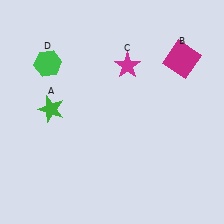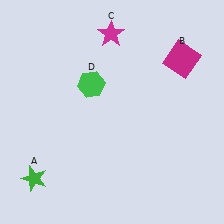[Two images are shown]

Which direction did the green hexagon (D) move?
The green hexagon (D) moved right.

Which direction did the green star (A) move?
The green star (A) moved down.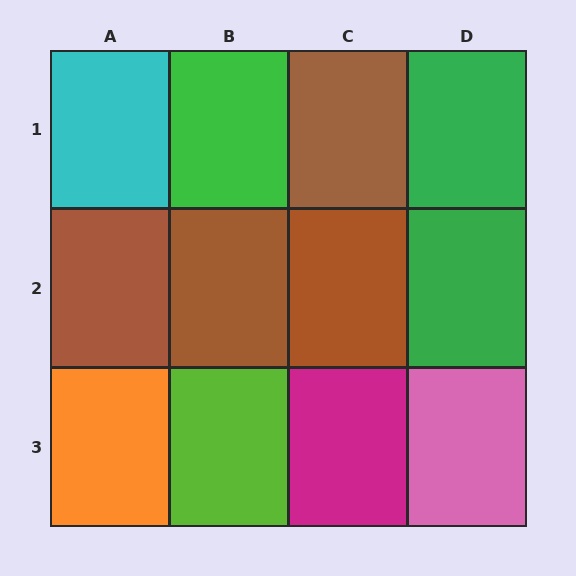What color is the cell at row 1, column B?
Green.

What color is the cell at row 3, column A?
Orange.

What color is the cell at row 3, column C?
Magenta.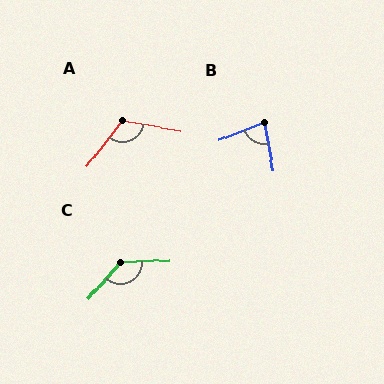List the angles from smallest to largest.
B (79°), A (118°), C (133°).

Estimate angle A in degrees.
Approximately 118 degrees.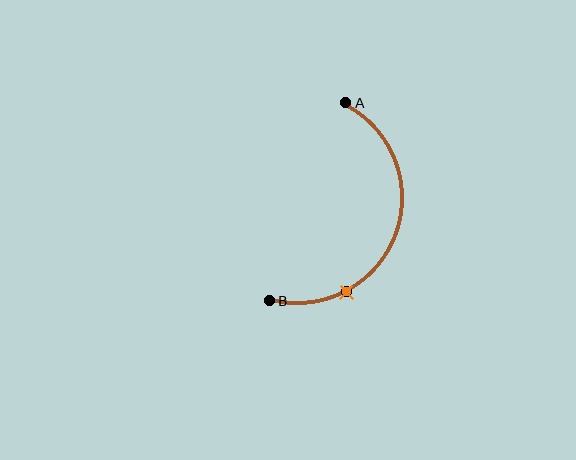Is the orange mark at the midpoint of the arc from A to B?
No. The orange mark lies on the arc but is closer to endpoint B. The arc midpoint would be at the point on the curve equidistant along the arc from both A and B.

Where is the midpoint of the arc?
The arc midpoint is the point on the curve farthest from the straight line joining A and B. It sits to the right of that line.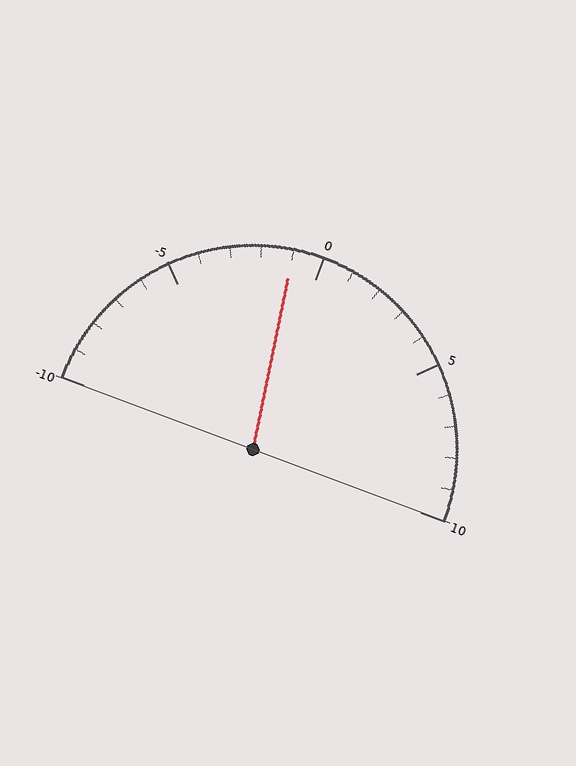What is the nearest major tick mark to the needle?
The nearest major tick mark is 0.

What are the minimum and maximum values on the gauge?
The gauge ranges from -10 to 10.